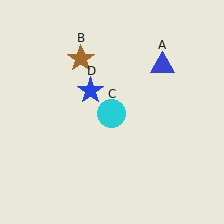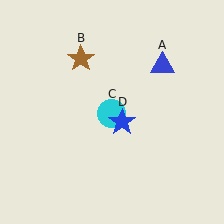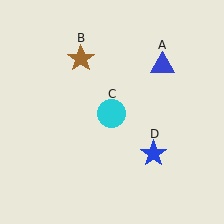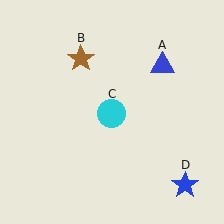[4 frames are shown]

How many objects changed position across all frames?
1 object changed position: blue star (object D).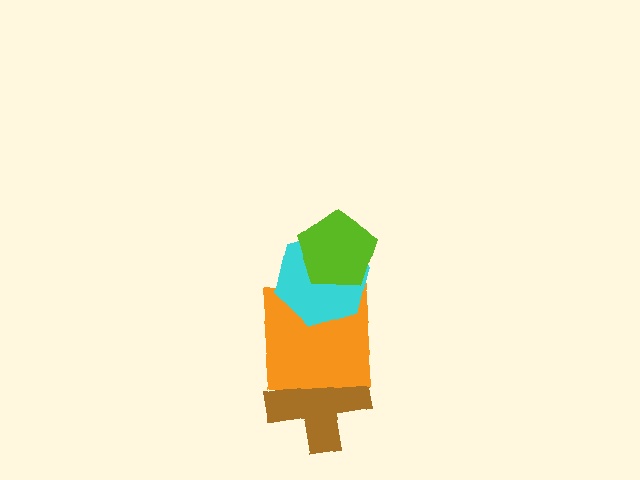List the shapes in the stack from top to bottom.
From top to bottom: the lime pentagon, the cyan hexagon, the orange square, the brown cross.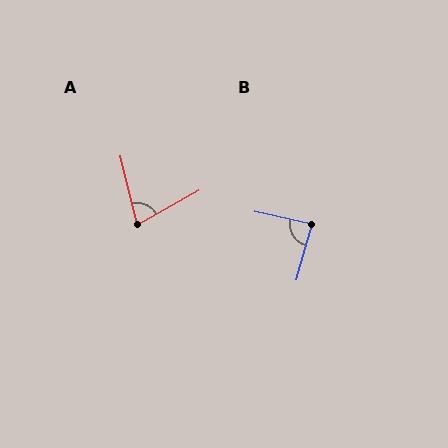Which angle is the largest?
B, at approximately 87 degrees.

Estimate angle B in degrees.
Approximately 87 degrees.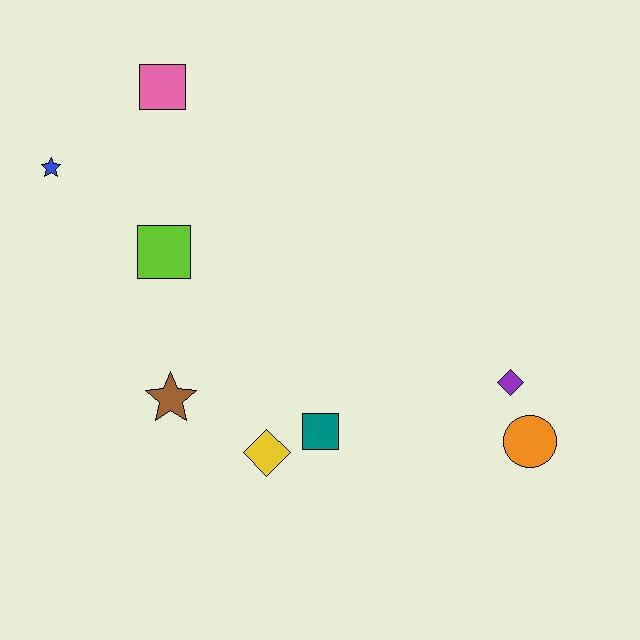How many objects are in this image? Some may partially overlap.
There are 8 objects.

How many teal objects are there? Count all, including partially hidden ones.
There is 1 teal object.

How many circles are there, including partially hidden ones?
There is 1 circle.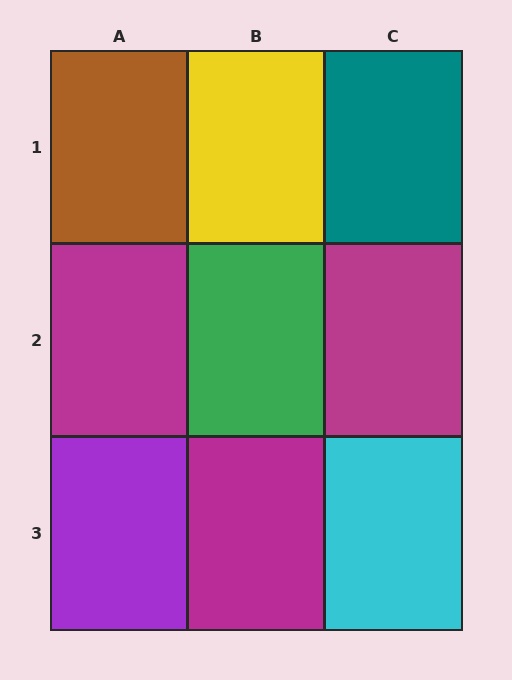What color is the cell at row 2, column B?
Green.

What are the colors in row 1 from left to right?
Brown, yellow, teal.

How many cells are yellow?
1 cell is yellow.